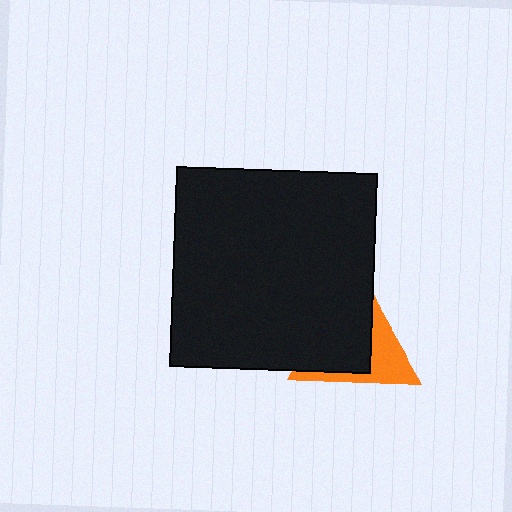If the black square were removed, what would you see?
You would see the complete orange triangle.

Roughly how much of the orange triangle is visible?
A small part of it is visible (roughly 38%).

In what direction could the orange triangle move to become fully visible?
The orange triangle could move right. That would shift it out from behind the black square entirely.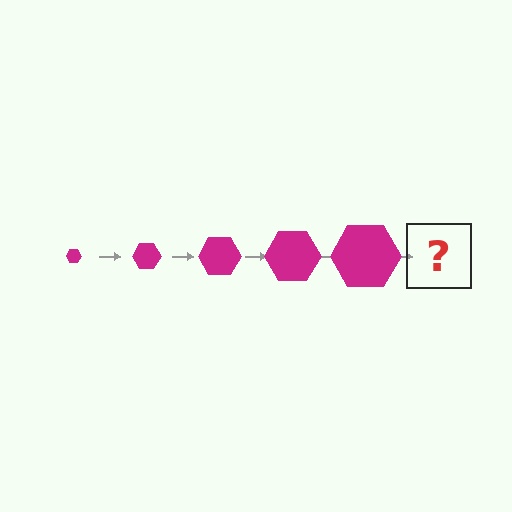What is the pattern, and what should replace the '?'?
The pattern is that the hexagon gets progressively larger each step. The '?' should be a magenta hexagon, larger than the previous one.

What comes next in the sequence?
The next element should be a magenta hexagon, larger than the previous one.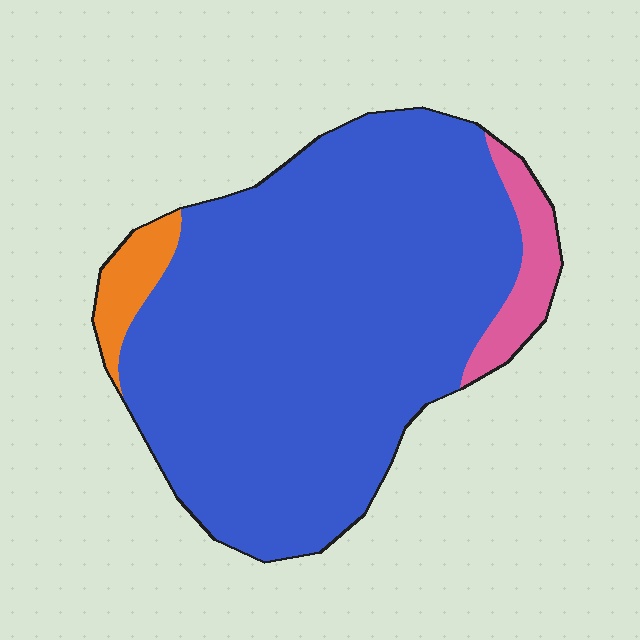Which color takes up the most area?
Blue, at roughly 90%.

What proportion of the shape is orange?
Orange covers around 5% of the shape.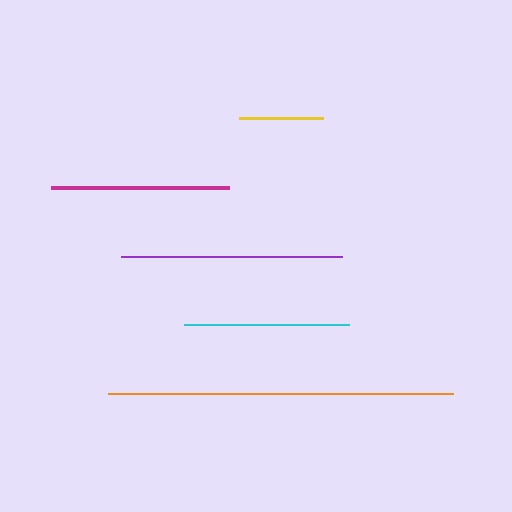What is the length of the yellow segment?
The yellow segment is approximately 84 pixels long.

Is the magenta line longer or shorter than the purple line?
The purple line is longer than the magenta line.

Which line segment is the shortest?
The yellow line is the shortest at approximately 84 pixels.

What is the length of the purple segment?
The purple segment is approximately 220 pixels long.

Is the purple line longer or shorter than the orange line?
The orange line is longer than the purple line.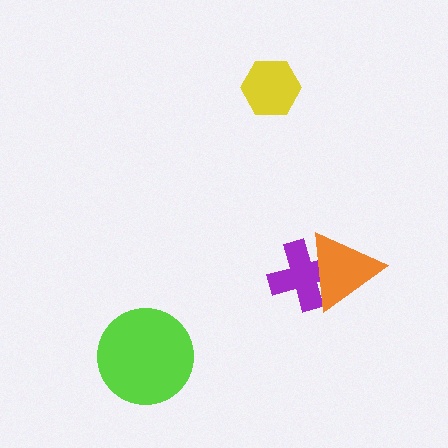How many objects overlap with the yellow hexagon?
0 objects overlap with the yellow hexagon.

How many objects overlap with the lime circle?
0 objects overlap with the lime circle.